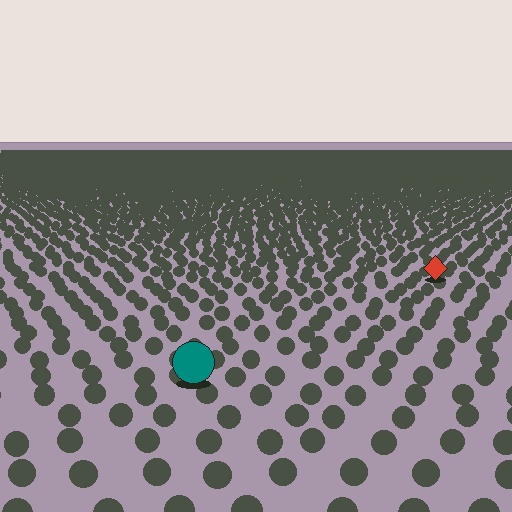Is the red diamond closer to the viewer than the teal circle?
No. The teal circle is closer — you can tell from the texture gradient: the ground texture is coarser near it.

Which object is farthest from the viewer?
The red diamond is farthest from the viewer. It appears smaller and the ground texture around it is denser.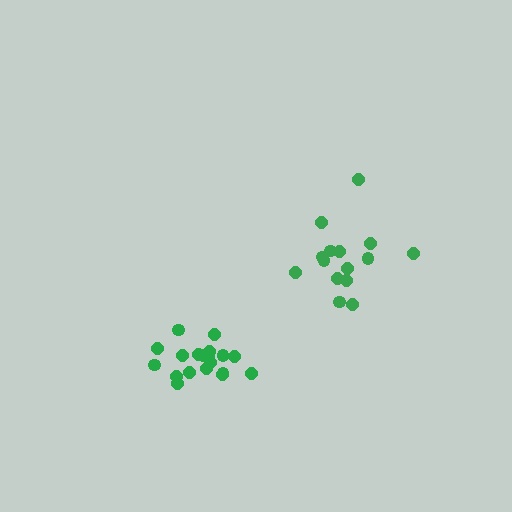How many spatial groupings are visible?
There are 2 spatial groupings.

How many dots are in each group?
Group 1: 15 dots, Group 2: 19 dots (34 total).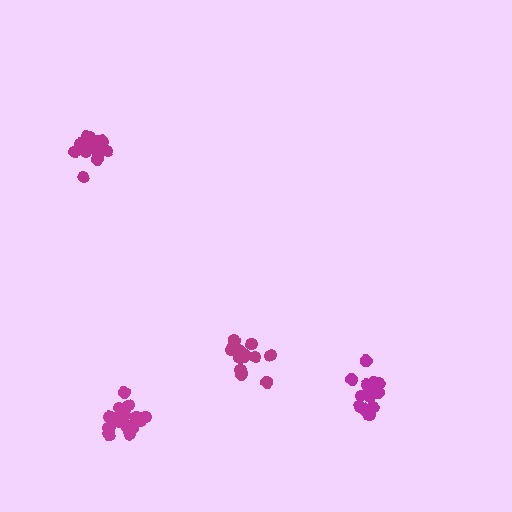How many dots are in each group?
Group 1: 14 dots, Group 2: 14 dots, Group 3: 20 dots, Group 4: 17 dots (65 total).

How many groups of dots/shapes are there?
There are 4 groups.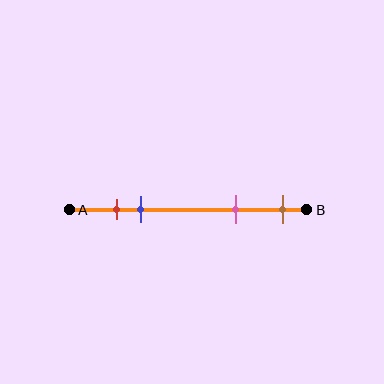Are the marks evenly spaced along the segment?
No, the marks are not evenly spaced.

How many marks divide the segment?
There are 4 marks dividing the segment.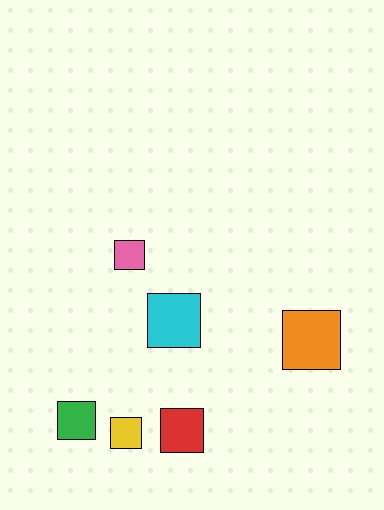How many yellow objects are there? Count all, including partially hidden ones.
There is 1 yellow object.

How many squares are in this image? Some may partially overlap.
There are 6 squares.